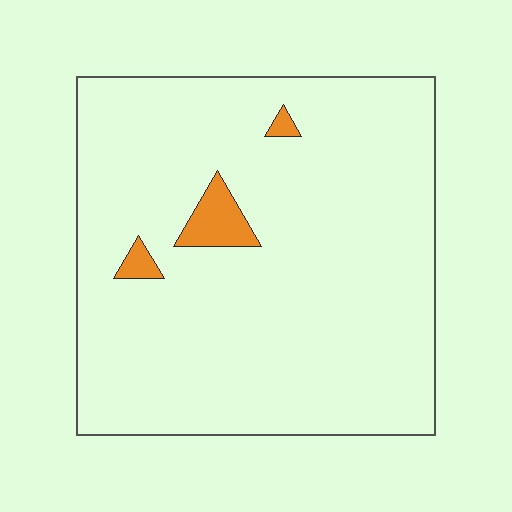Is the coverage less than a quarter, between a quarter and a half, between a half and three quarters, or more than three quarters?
Less than a quarter.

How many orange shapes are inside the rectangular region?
3.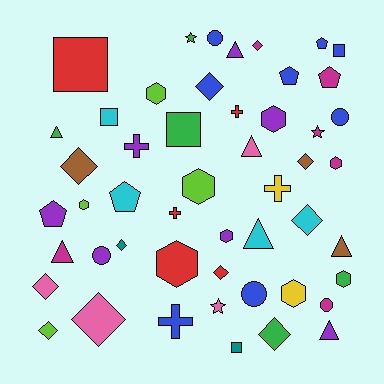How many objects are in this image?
There are 50 objects.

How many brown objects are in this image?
There are 3 brown objects.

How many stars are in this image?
There are 3 stars.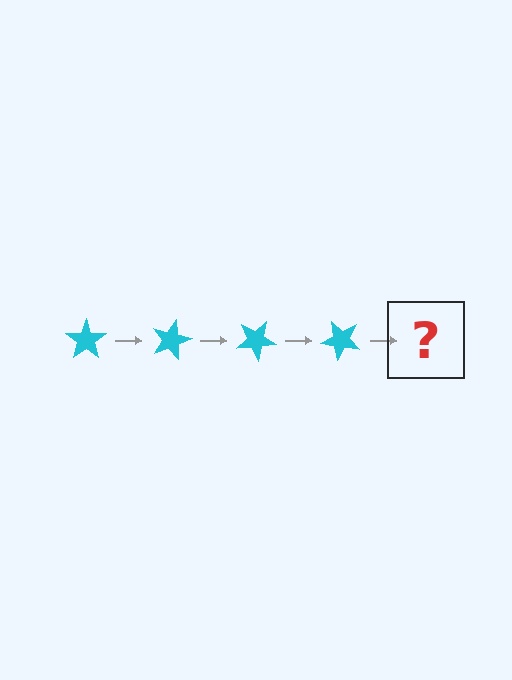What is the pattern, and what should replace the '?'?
The pattern is that the star rotates 15 degrees each step. The '?' should be a cyan star rotated 60 degrees.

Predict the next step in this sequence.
The next step is a cyan star rotated 60 degrees.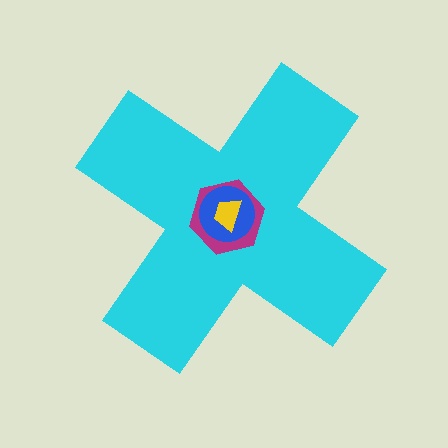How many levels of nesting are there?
4.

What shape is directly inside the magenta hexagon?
The blue circle.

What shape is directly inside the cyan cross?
The magenta hexagon.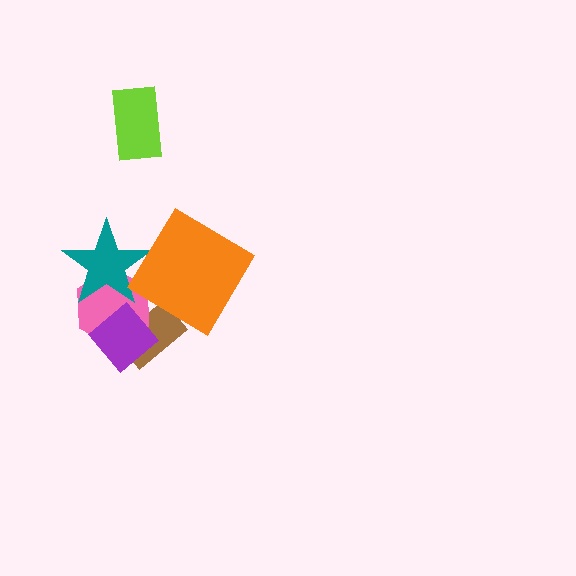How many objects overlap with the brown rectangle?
2 objects overlap with the brown rectangle.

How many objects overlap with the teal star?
1 object overlaps with the teal star.